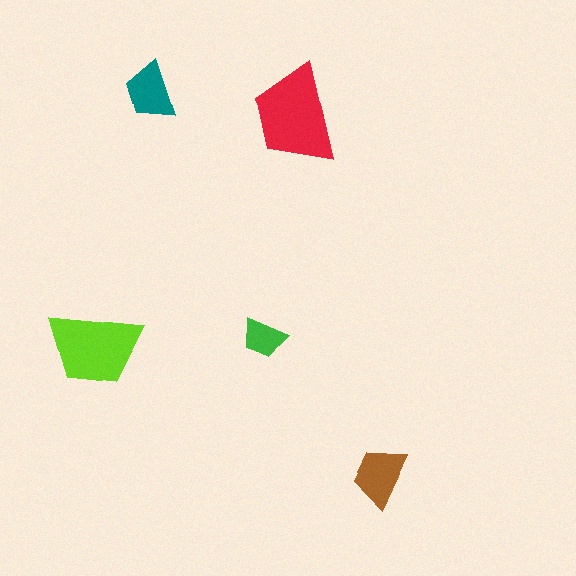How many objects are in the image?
There are 5 objects in the image.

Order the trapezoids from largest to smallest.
the red one, the lime one, the brown one, the teal one, the green one.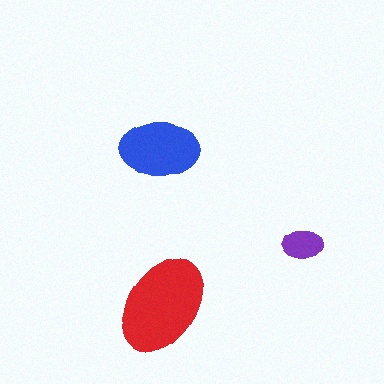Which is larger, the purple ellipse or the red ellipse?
The red one.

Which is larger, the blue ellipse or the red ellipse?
The red one.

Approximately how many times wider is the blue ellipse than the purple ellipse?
About 2 times wider.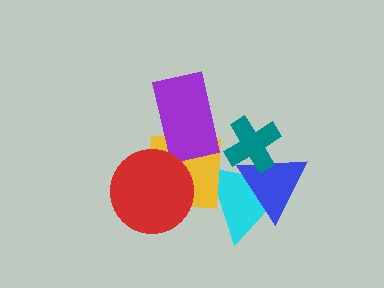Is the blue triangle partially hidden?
Yes, it is partially covered by another shape.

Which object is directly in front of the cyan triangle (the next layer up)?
The blue triangle is directly in front of the cyan triangle.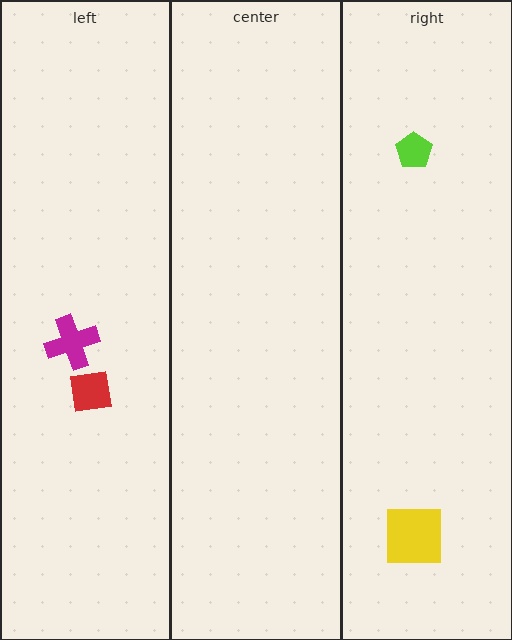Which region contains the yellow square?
The right region.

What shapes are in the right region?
The yellow square, the lime pentagon.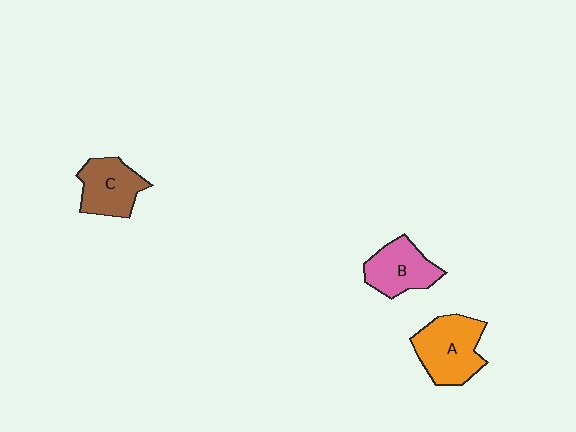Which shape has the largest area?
Shape A (orange).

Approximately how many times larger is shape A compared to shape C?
Approximately 1.3 times.